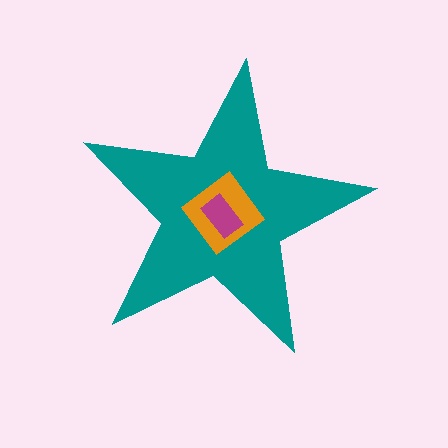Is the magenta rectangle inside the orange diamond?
Yes.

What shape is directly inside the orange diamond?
The magenta rectangle.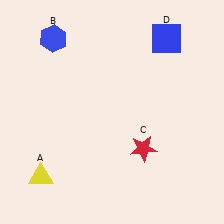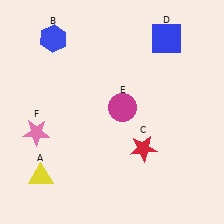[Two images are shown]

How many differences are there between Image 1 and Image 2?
There are 2 differences between the two images.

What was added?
A magenta circle (E), a pink star (F) were added in Image 2.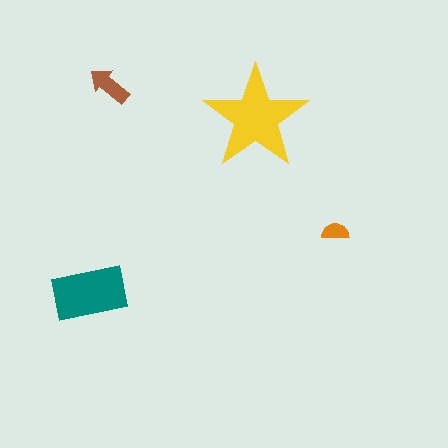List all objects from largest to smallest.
The yellow star, the teal rectangle, the brown arrow, the orange semicircle.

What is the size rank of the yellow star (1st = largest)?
1st.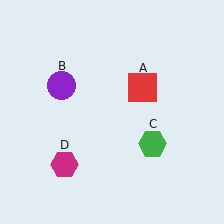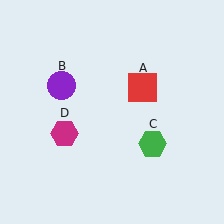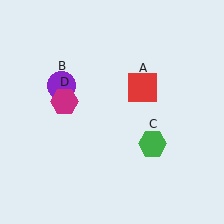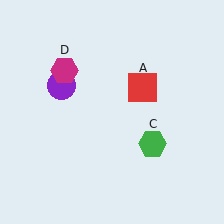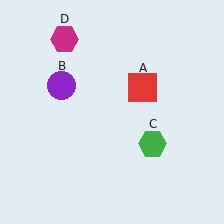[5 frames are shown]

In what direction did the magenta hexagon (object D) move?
The magenta hexagon (object D) moved up.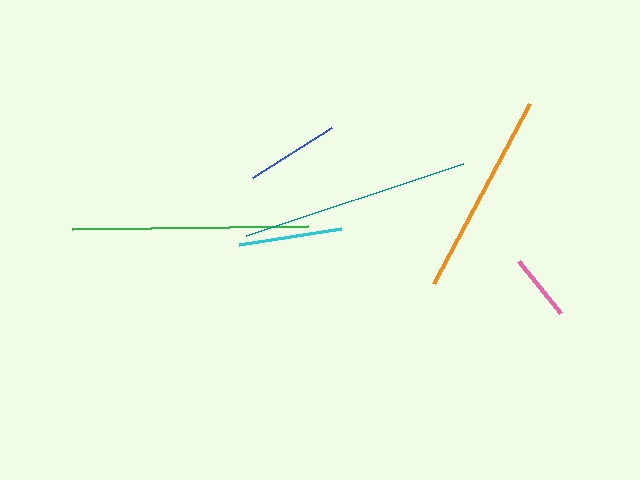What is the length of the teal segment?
The teal segment is approximately 229 pixels long.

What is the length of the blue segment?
The blue segment is approximately 93 pixels long.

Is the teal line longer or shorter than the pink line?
The teal line is longer than the pink line.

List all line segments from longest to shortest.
From longest to shortest: green, teal, orange, cyan, blue, pink.